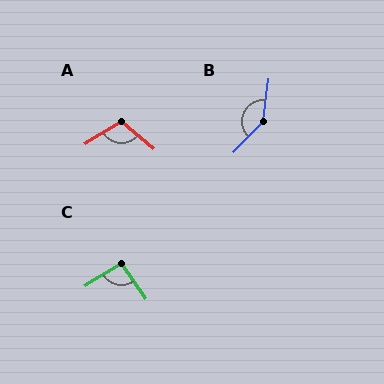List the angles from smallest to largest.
C (92°), A (108°), B (143°).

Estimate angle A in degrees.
Approximately 108 degrees.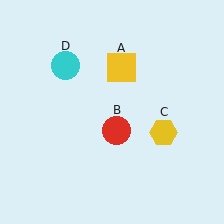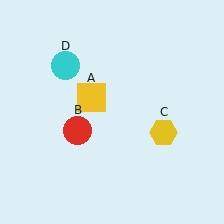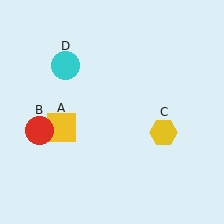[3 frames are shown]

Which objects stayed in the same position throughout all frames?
Yellow hexagon (object C) and cyan circle (object D) remained stationary.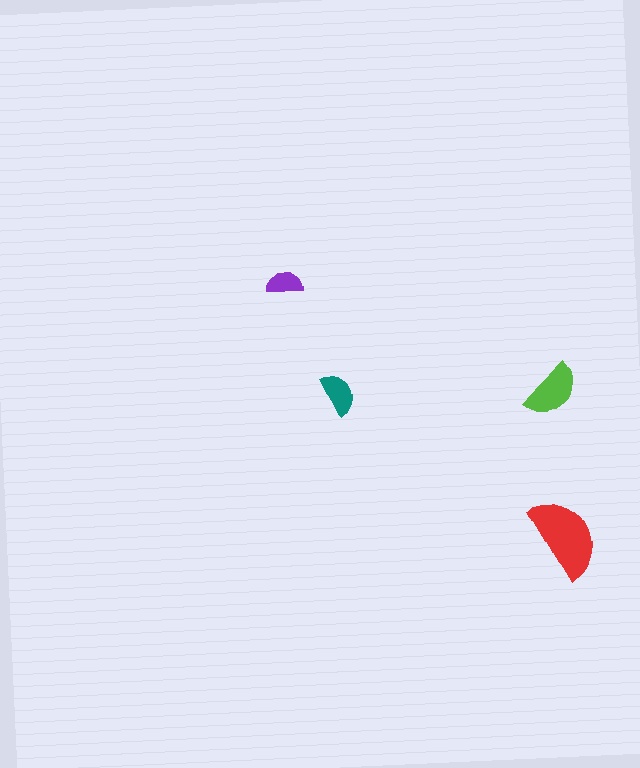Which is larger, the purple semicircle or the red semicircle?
The red one.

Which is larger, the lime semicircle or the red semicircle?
The red one.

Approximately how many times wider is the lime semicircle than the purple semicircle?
About 1.5 times wider.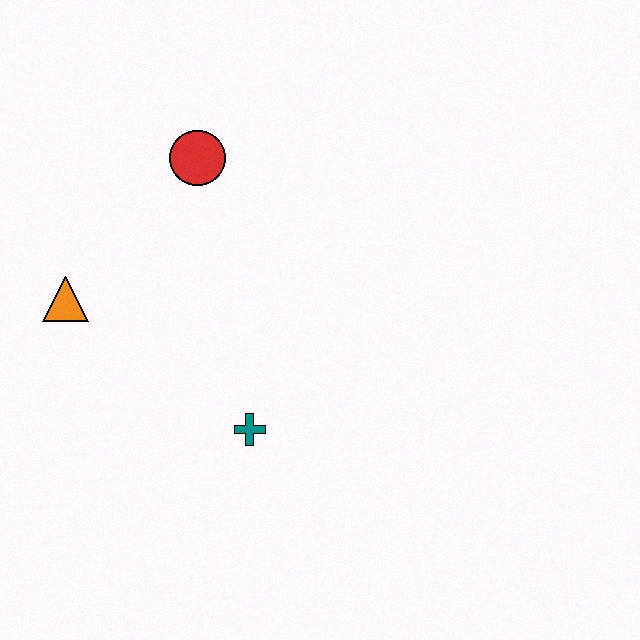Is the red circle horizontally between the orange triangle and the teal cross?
Yes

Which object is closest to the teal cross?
The orange triangle is closest to the teal cross.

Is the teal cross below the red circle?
Yes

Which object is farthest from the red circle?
The teal cross is farthest from the red circle.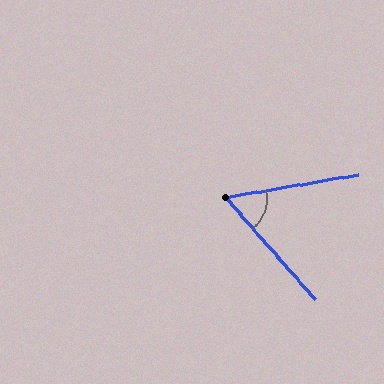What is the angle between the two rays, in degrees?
Approximately 58 degrees.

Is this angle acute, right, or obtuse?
It is acute.